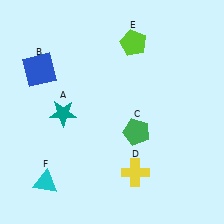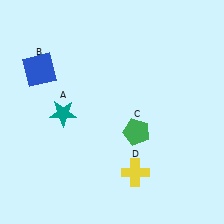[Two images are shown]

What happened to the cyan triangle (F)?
The cyan triangle (F) was removed in Image 2. It was in the bottom-left area of Image 1.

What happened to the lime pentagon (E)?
The lime pentagon (E) was removed in Image 2. It was in the top-right area of Image 1.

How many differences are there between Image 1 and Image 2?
There are 2 differences between the two images.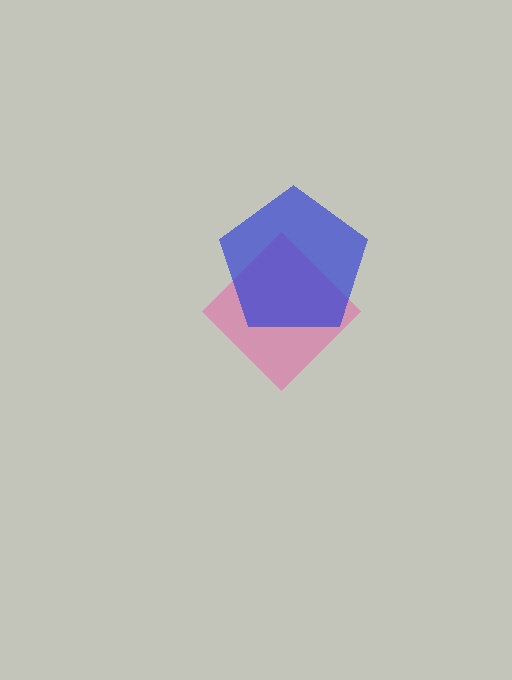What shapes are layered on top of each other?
The layered shapes are: a pink diamond, a blue pentagon.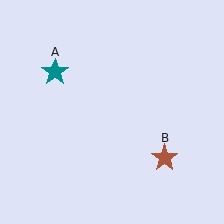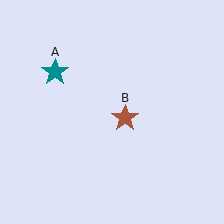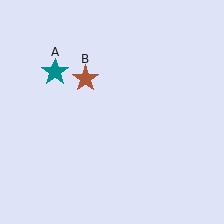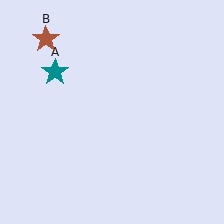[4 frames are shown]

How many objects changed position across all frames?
1 object changed position: brown star (object B).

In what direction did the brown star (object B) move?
The brown star (object B) moved up and to the left.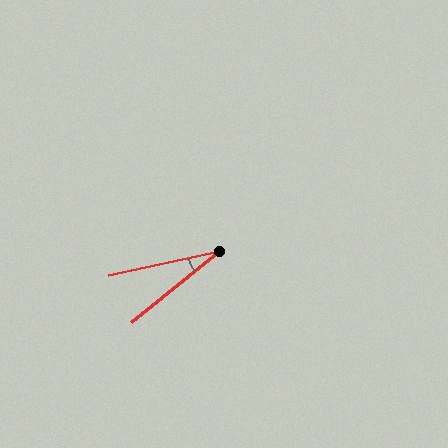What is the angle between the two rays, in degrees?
Approximately 27 degrees.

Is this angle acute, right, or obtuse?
It is acute.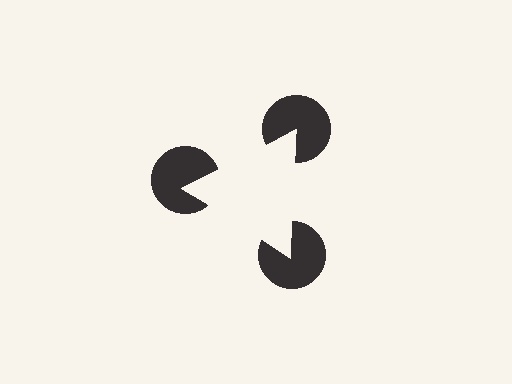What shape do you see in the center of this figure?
An illusory triangle — its edges are inferred from the aligned wedge cuts in the pac-man discs, not physically drawn.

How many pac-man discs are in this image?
There are 3 — one at each vertex of the illusory triangle.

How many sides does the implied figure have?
3 sides.